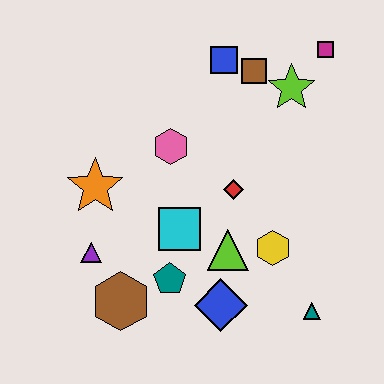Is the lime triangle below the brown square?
Yes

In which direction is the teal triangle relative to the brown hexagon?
The teal triangle is to the right of the brown hexagon.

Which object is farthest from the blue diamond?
The magenta square is farthest from the blue diamond.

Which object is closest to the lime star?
The brown square is closest to the lime star.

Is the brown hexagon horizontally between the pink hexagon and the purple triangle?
Yes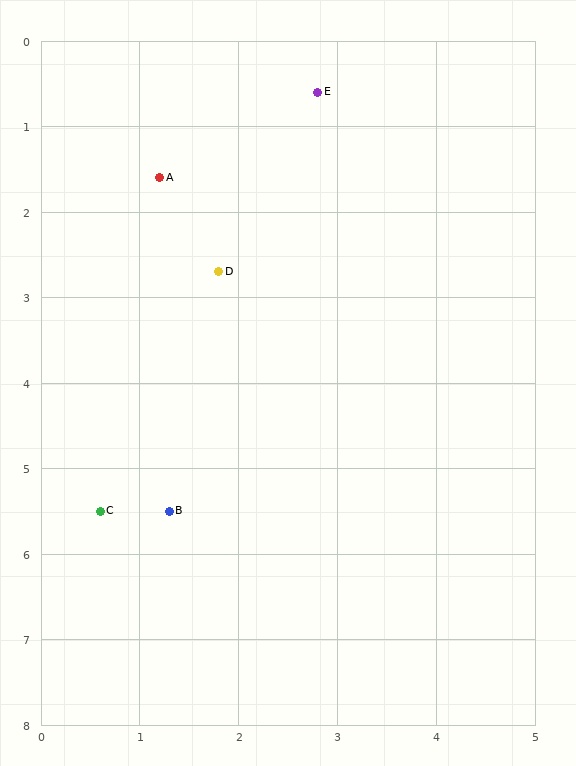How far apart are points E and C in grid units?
Points E and C are about 5.4 grid units apart.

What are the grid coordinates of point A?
Point A is at approximately (1.2, 1.6).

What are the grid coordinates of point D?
Point D is at approximately (1.8, 2.7).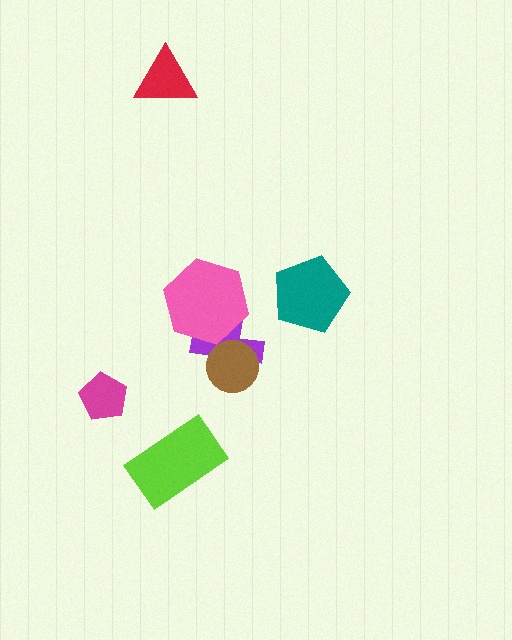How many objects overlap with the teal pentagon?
0 objects overlap with the teal pentagon.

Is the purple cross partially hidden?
Yes, it is partially covered by another shape.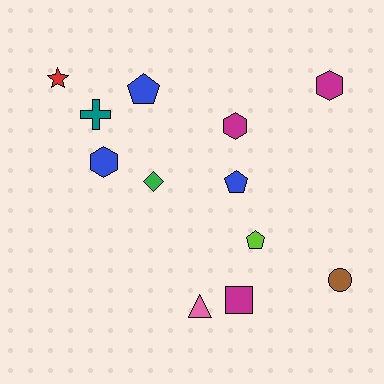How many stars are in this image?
There is 1 star.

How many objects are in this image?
There are 12 objects.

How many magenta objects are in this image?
There are 3 magenta objects.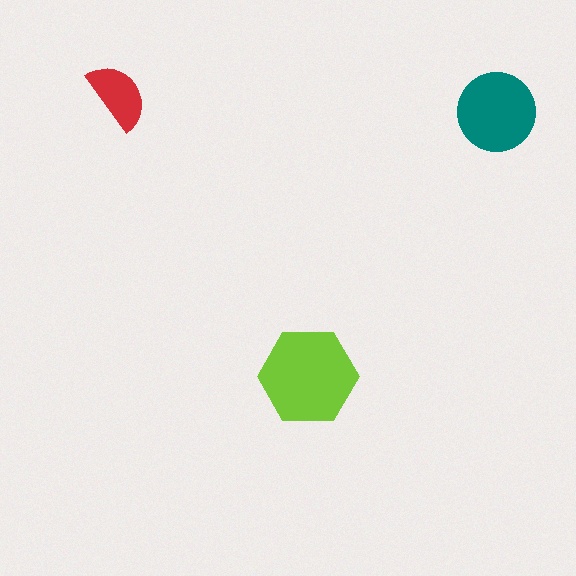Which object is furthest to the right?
The teal circle is rightmost.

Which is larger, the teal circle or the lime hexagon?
The lime hexagon.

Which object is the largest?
The lime hexagon.